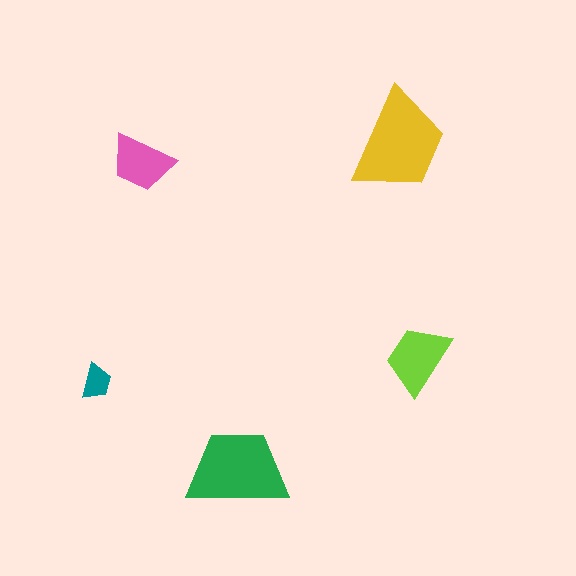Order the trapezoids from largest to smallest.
the yellow one, the green one, the lime one, the pink one, the teal one.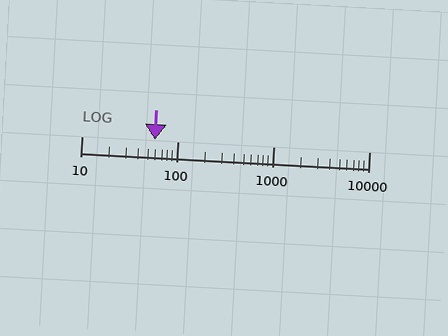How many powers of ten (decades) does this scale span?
The scale spans 3 decades, from 10 to 10000.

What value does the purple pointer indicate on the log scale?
The pointer indicates approximately 58.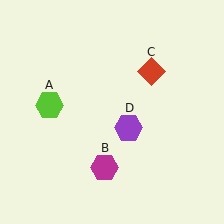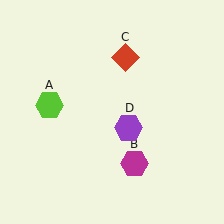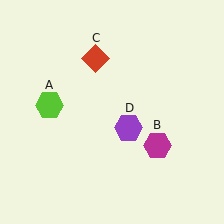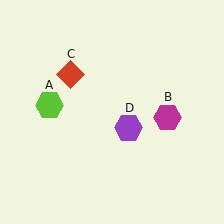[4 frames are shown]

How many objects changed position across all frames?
2 objects changed position: magenta hexagon (object B), red diamond (object C).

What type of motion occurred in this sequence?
The magenta hexagon (object B), red diamond (object C) rotated counterclockwise around the center of the scene.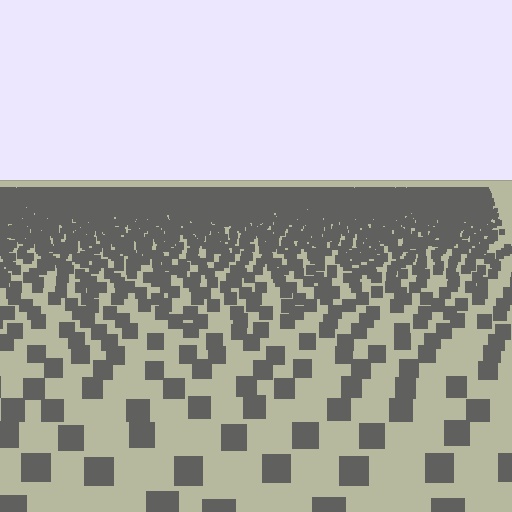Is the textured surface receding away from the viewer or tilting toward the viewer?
The surface is receding away from the viewer. Texture elements get smaller and denser toward the top.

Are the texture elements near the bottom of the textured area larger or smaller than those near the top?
Larger. Near the bottom, elements are closer to the viewer and appear at a bigger on-screen size.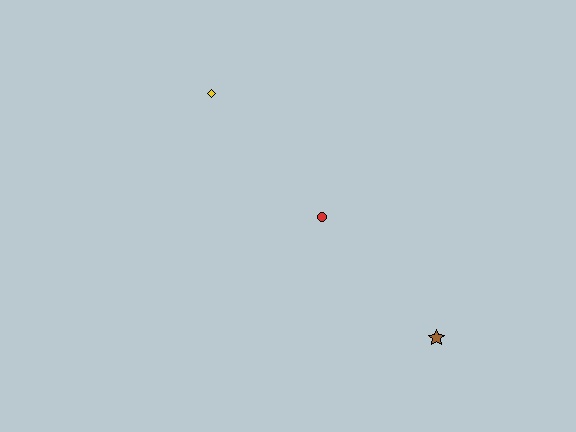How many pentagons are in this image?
There are no pentagons.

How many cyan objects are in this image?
There are no cyan objects.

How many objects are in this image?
There are 3 objects.